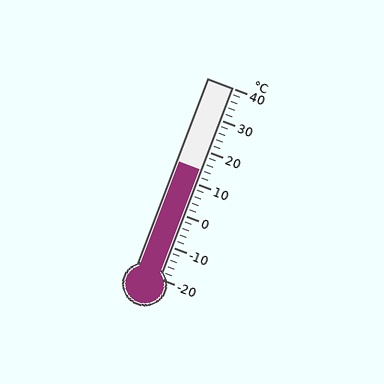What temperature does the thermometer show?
The thermometer shows approximately 14°C.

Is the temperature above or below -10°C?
The temperature is above -10°C.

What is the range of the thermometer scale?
The thermometer scale ranges from -20°C to 40°C.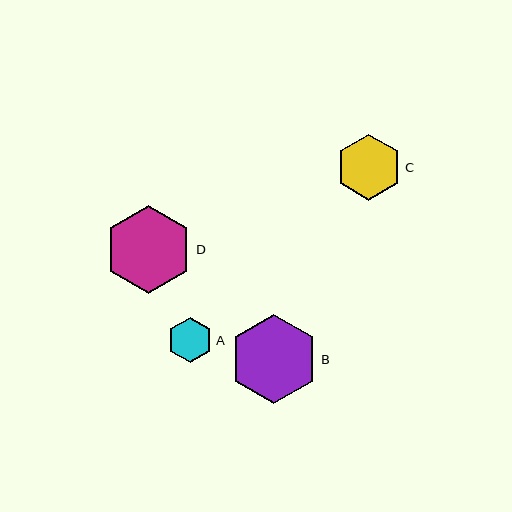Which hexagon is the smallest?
Hexagon A is the smallest with a size of approximately 45 pixels.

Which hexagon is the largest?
Hexagon B is the largest with a size of approximately 89 pixels.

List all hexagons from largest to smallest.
From largest to smallest: B, D, C, A.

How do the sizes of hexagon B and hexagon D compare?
Hexagon B and hexagon D are approximately the same size.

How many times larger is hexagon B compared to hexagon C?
Hexagon B is approximately 1.4 times the size of hexagon C.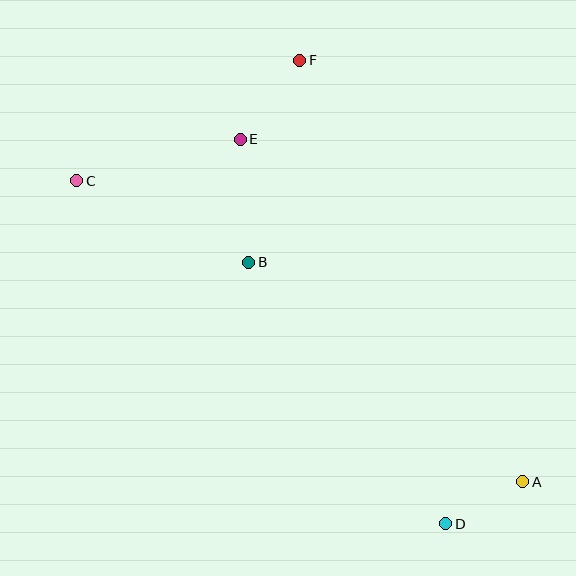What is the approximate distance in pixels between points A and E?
The distance between A and E is approximately 444 pixels.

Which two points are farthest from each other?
Points A and C are farthest from each other.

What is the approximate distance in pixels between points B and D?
The distance between B and D is approximately 328 pixels.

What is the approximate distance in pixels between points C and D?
The distance between C and D is approximately 504 pixels.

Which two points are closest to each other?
Points A and D are closest to each other.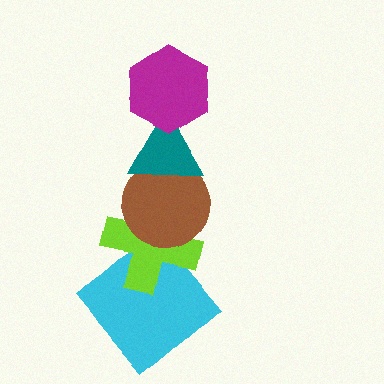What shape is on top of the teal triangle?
The magenta hexagon is on top of the teal triangle.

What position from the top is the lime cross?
The lime cross is 4th from the top.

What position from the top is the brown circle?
The brown circle is 3rd from the top.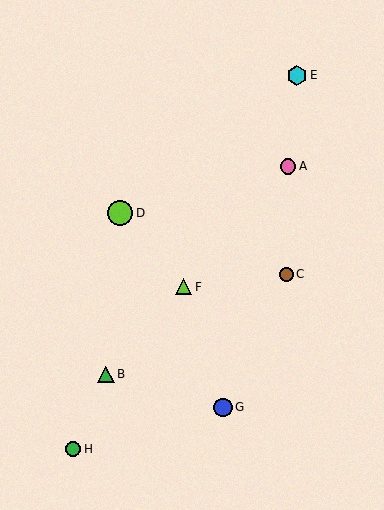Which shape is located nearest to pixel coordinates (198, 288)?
The lime triangle (labeled F) at (184, 287) is nearest to that location.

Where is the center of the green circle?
The center of the green circle is at (73, 449).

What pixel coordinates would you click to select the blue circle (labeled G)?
Click at (223, 408) to select the blue circle G.